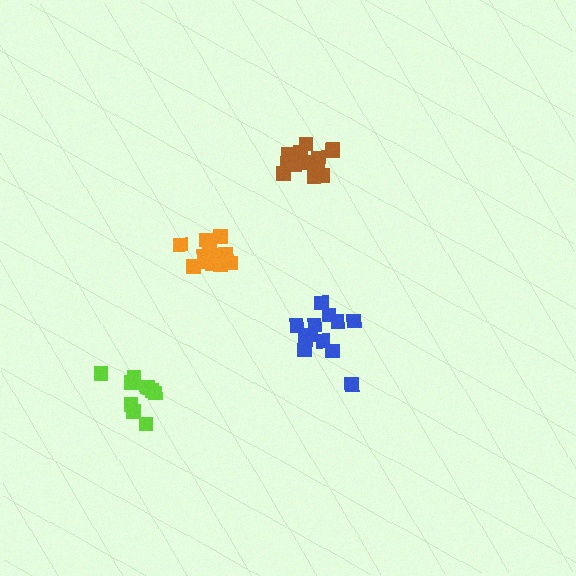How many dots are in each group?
Group 1: 13 dots, Group 2: 13 dots, Group 3: 11 dots, Group 4: 12 dots (49 total).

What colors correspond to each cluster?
The clusters are colored: orange, brown, lime, blue.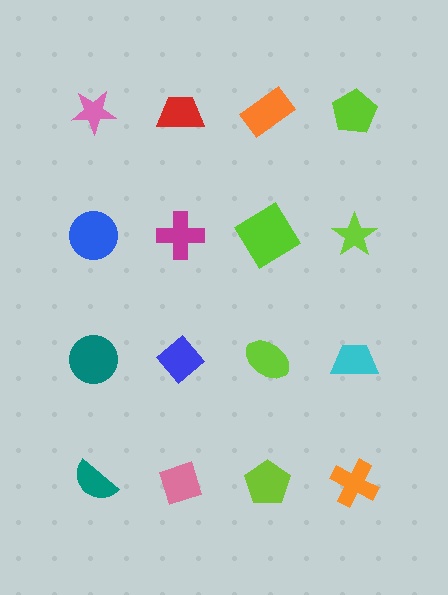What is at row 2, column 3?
A lime diamond.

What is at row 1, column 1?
A pink star.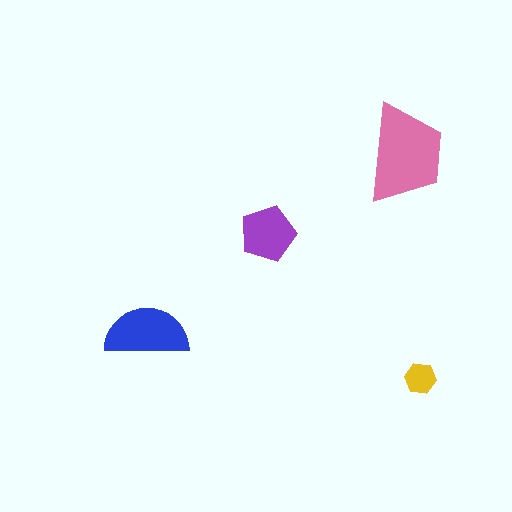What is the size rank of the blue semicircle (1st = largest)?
2nd.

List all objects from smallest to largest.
The yellow hexagon, the purple pentagon, the blue semicircle, the pink trapezoid.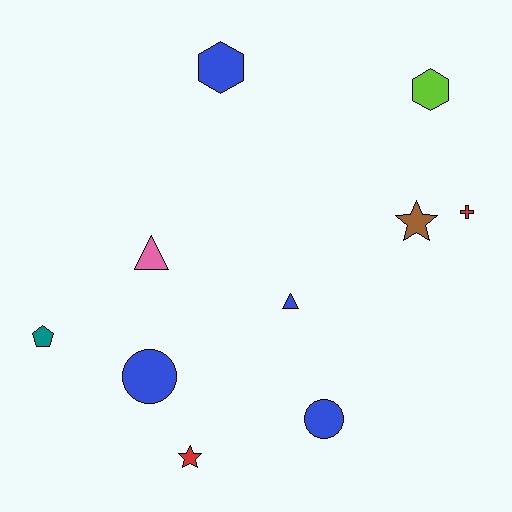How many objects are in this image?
There are 10 objects.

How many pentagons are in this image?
There is 1 pentagon.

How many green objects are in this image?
There are no green objects.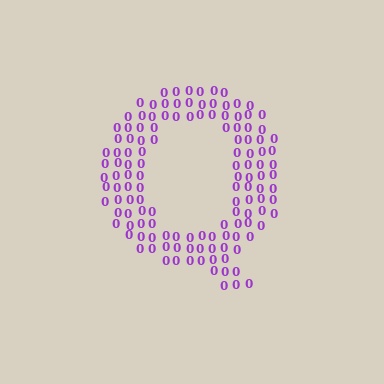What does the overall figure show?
The overall figure shows the letter Q.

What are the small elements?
The small elements are digit 0's.